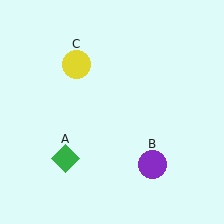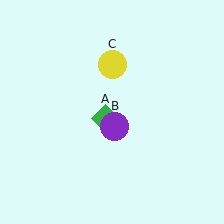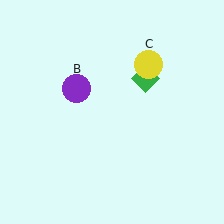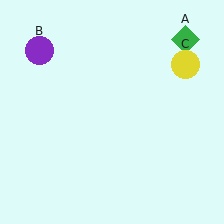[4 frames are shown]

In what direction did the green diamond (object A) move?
The green diamond (object A) moved up and to the right.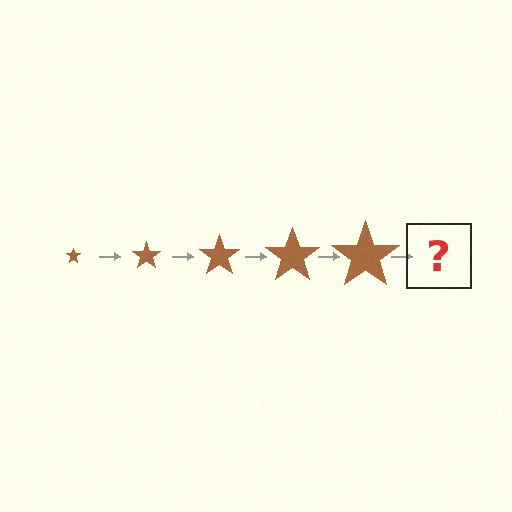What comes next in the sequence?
The next element should be a brown star, larger than the previous one.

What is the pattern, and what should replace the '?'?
The pattern is that the star gets progressively larger each step. The '?' should be a brown star, larger than the previous one.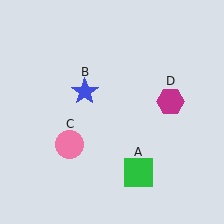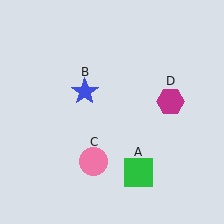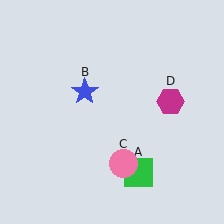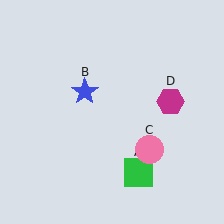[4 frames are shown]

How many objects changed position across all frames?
1 object changed position: pink circle (object C).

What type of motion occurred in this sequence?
The pink circle (object C) rotated counterclockwise around the center of the scene.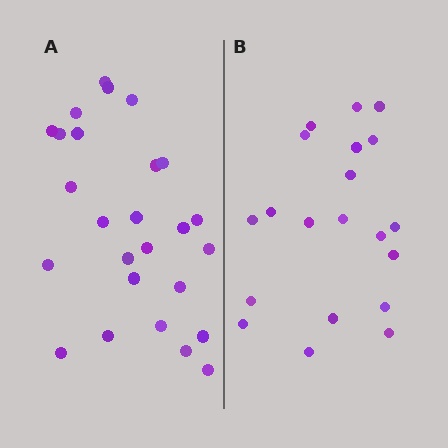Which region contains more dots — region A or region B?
Region A (the left region) has more dots.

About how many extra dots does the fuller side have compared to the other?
Region A has about 6 more dots than region B.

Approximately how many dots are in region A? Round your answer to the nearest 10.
About 30 dots. (The exact count is 26, which rounds to 30.)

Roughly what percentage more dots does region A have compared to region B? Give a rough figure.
About 30% more.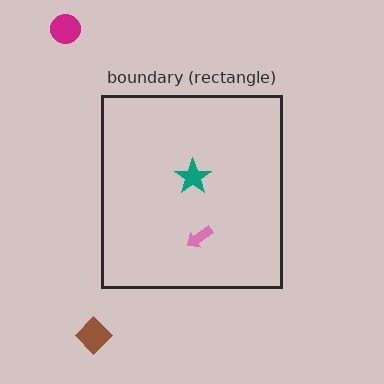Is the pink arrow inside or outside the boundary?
Inside.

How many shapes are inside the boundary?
2 inside, 2 outside.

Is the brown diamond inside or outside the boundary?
Outside.